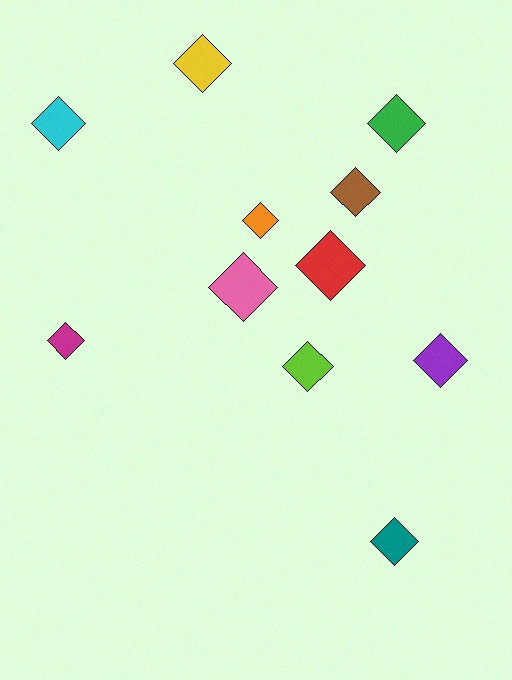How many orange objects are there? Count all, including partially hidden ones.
There is 1 orange object.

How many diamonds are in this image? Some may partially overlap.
There are 11 diamonds.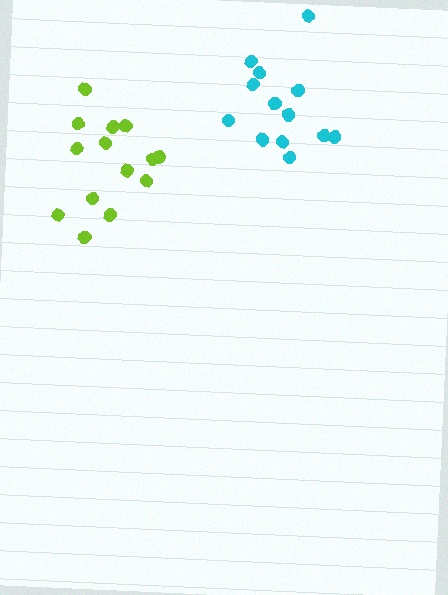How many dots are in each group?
Group 1: 14 dots, Group 2: 13 dots (27 total).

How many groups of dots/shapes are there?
There are 2 groups.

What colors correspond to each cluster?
The clusters are colored: lime, cyan.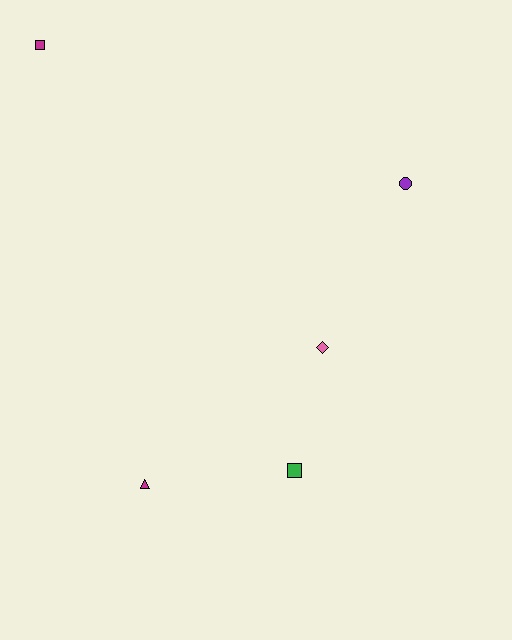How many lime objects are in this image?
There are no lime objects.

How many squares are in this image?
There are 2 squares.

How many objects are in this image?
There are 5 objects.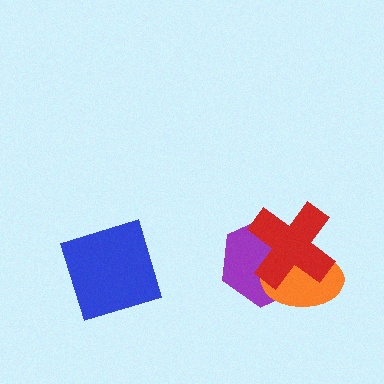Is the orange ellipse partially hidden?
Yes, it is partially covered by another shape.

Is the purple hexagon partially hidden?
Yes, it is partially covered by another shape.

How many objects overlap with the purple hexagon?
2 objects overlap with the purple hexagon.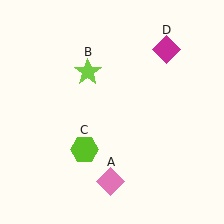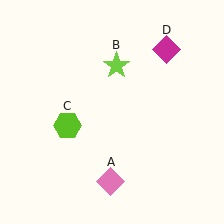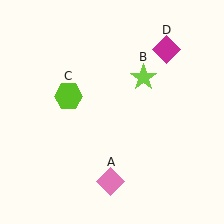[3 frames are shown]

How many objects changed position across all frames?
2 objects changed position: lime star (object B), lime hexagon (object C).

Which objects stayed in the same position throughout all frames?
Pink diamond (object A) and magenta diamond (object D) remained stationary.